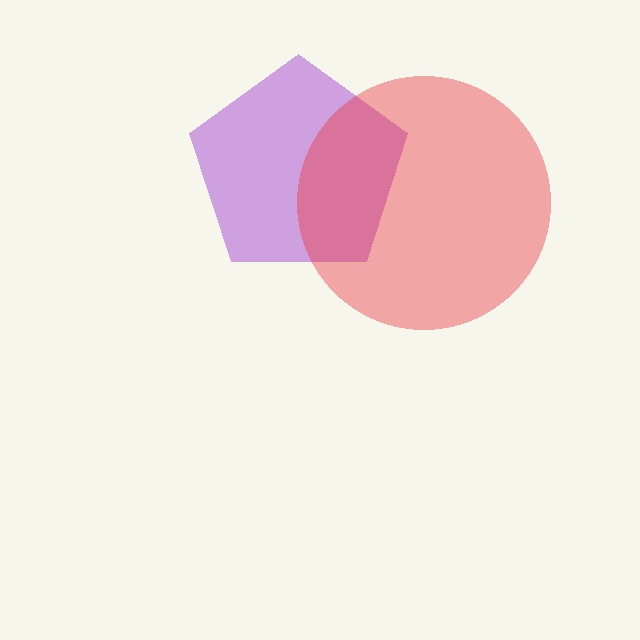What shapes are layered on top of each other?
The layered shapes are: a purple pentagon, a red circle.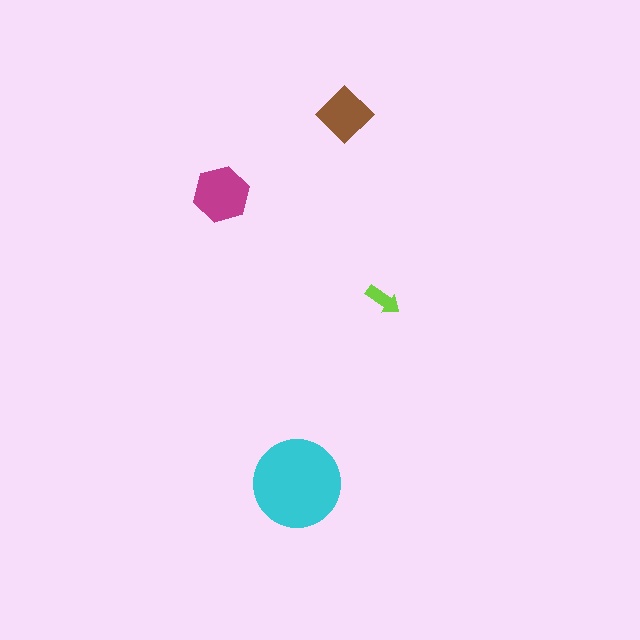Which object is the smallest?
The lime arrow.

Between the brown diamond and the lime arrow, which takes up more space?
The brown diamond.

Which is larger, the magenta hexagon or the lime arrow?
The magenta hexagon.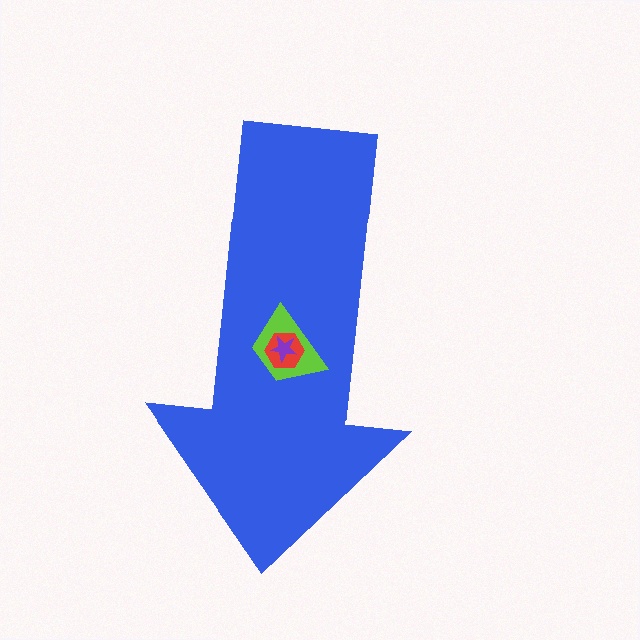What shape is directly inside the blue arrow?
The lime trapezoid.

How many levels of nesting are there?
4.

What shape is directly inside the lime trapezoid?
The red hexagon.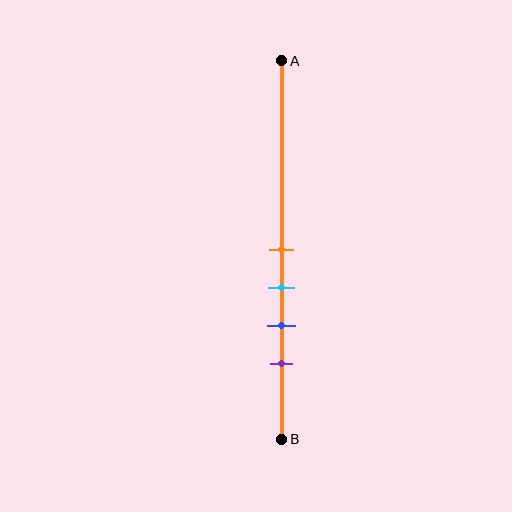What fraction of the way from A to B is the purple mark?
The purple mark is approximately 80% (0.8) of the way from A to B.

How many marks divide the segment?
There are 4 marks dividing the segment.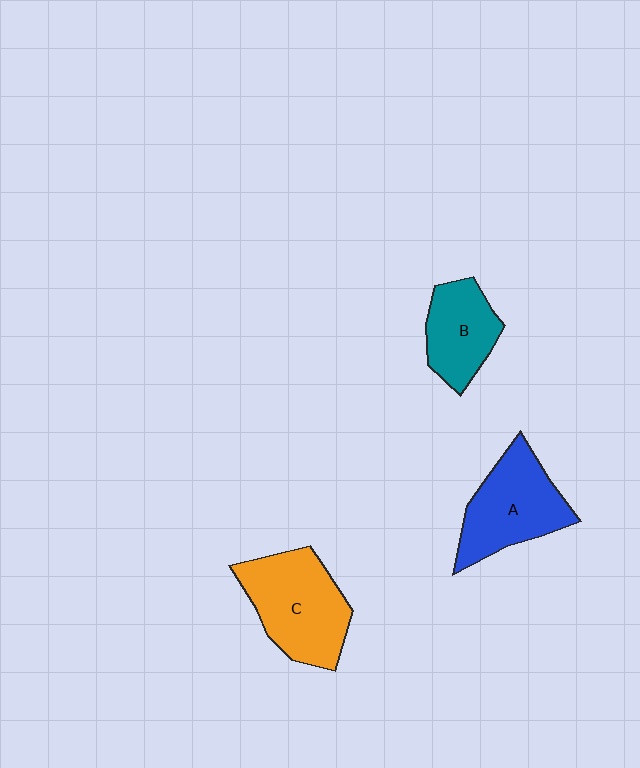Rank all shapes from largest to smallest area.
From largest to smallest: C (orange), A (blue), B (teal).